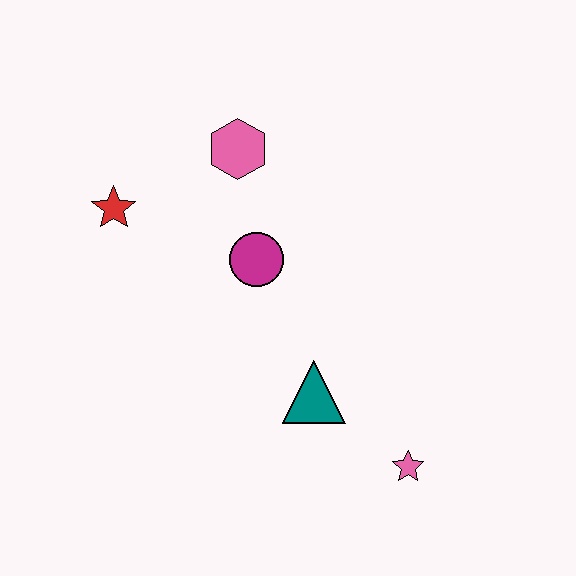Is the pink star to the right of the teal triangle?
Yes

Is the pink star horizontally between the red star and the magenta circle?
No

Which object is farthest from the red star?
The pink star is farthest from the red star.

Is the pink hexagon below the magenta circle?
No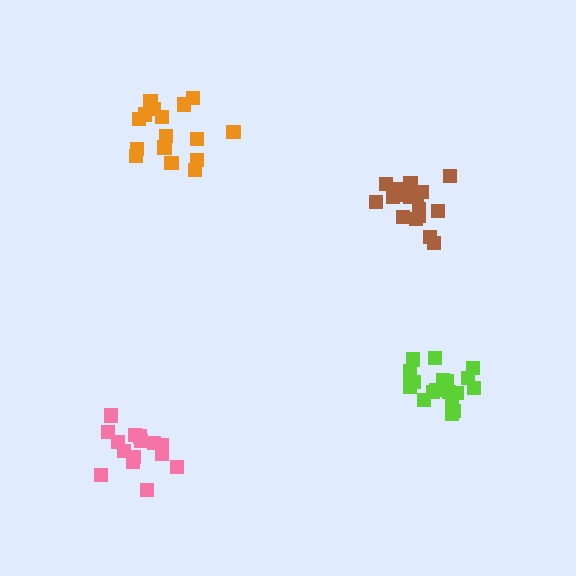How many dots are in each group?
Group 1: 16 dots, Group 2: 19 dots, Group 3: 17 dots, Group 4: 15 dots (67 total).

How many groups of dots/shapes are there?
There are 4 groups.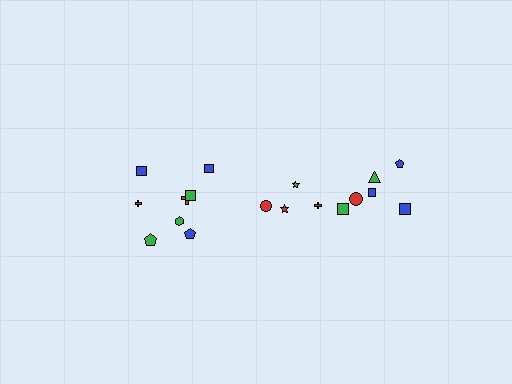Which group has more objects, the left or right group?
The right group.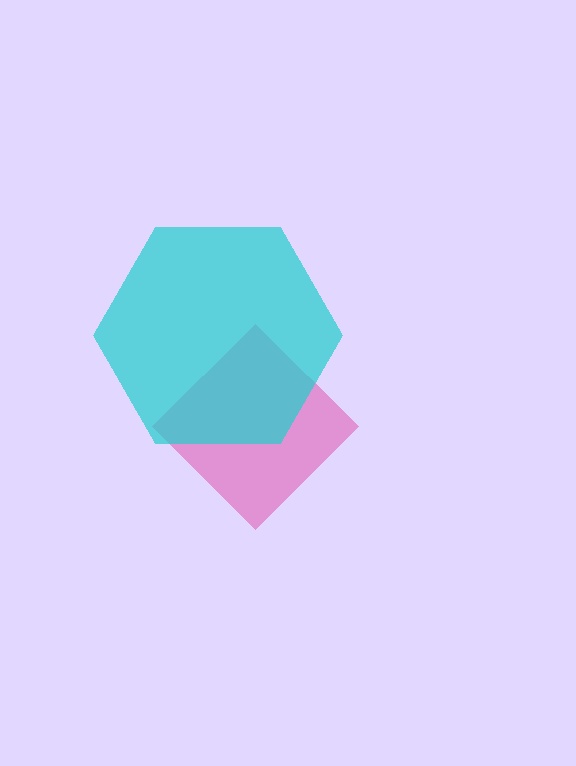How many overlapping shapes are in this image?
There are 2 overlapping shapes in the image.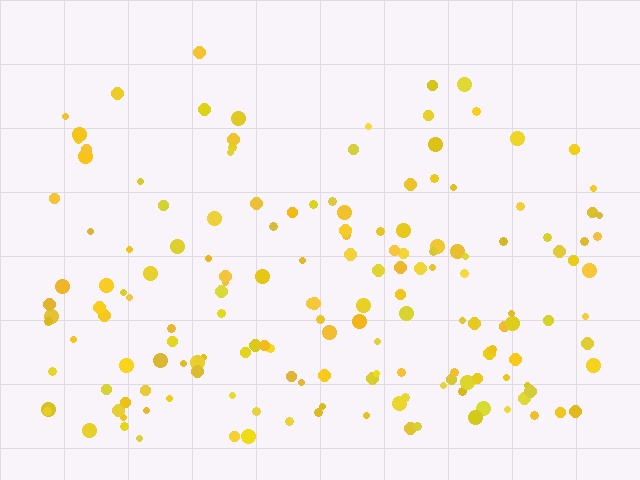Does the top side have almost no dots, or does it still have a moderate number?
Still a moderate number, just noticeably fewer than the bottom.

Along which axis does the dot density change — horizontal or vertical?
Vertical.